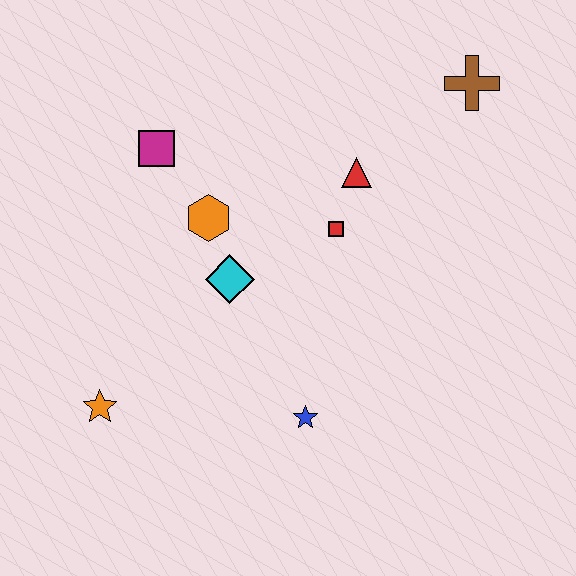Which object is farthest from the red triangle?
The orange star is farthest from the red triangle.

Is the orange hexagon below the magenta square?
Yes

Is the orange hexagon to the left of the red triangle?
Yes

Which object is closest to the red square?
The red triangle is closest to the red square.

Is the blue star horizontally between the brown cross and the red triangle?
No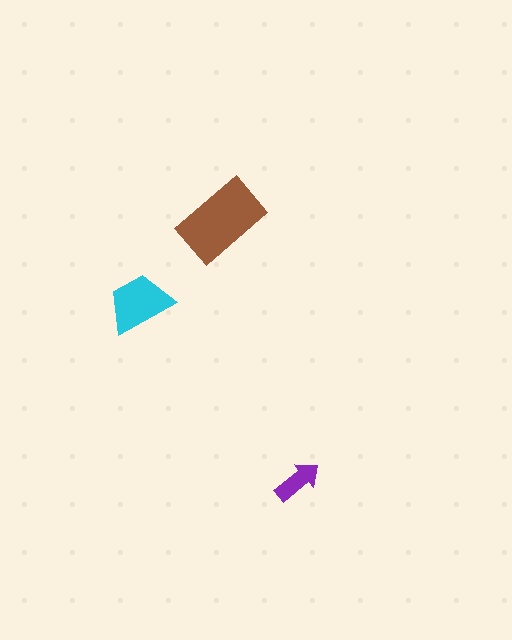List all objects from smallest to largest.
The purple arrow, the cyan trapezoid, the brown rectangle.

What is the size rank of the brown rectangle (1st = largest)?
1st.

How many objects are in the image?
There are 3 objects in the image.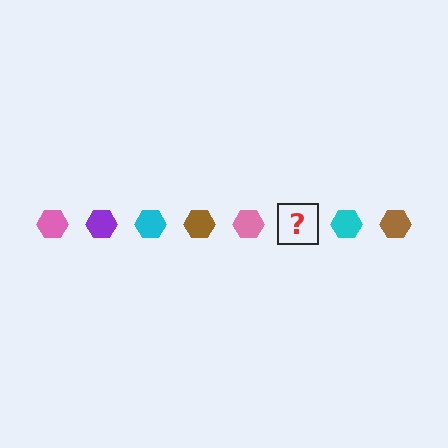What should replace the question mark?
The question mark should be replaced with a purple hexagon.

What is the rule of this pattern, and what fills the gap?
The rule is that the pattern cycles through pink, purple, cyan, brown hexagons. The gap should be filled with a purple hexagon.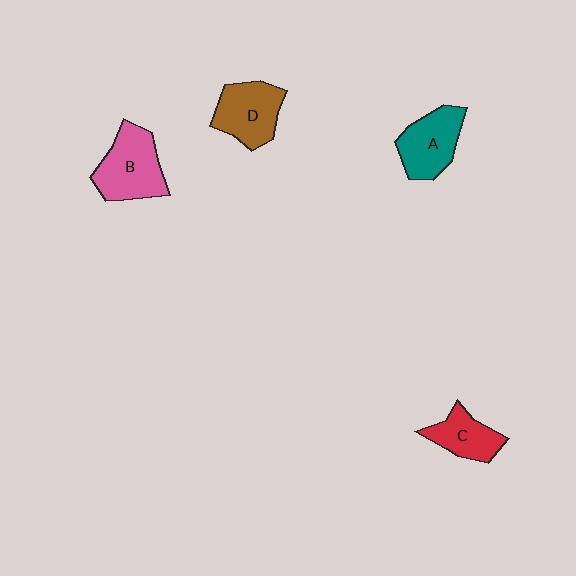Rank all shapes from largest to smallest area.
From largest to smallest: B (pink), D (brown), A (teal), C (red).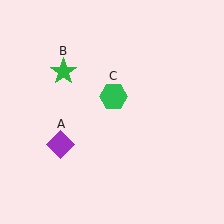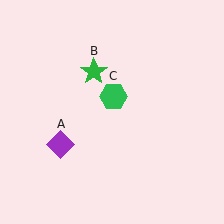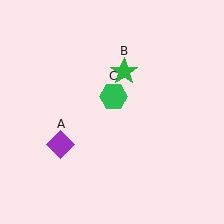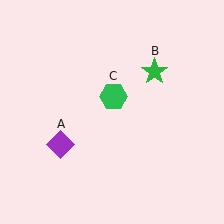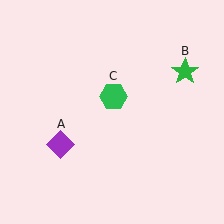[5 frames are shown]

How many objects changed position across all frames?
1 object changed position: green star (object B).